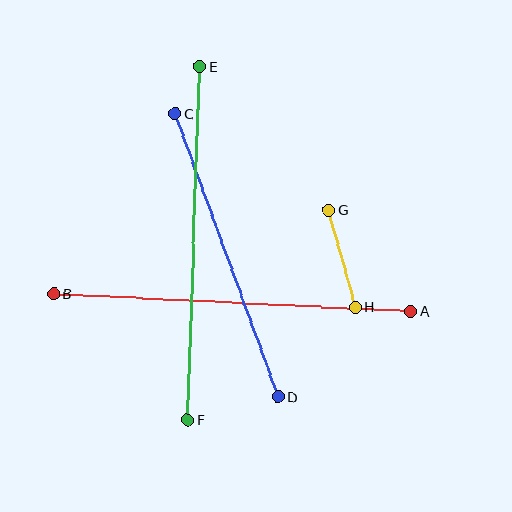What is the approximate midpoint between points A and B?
The midpoint is at approximately (232, 302) pixels.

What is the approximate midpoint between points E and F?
The midpoint is at approximately (194, 243) pixels.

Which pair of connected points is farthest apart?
Points A and B are farthest apart.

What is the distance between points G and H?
The distance is approximately 101 pixels.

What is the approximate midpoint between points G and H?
The midpoint is at approximately (342, 259) pixels.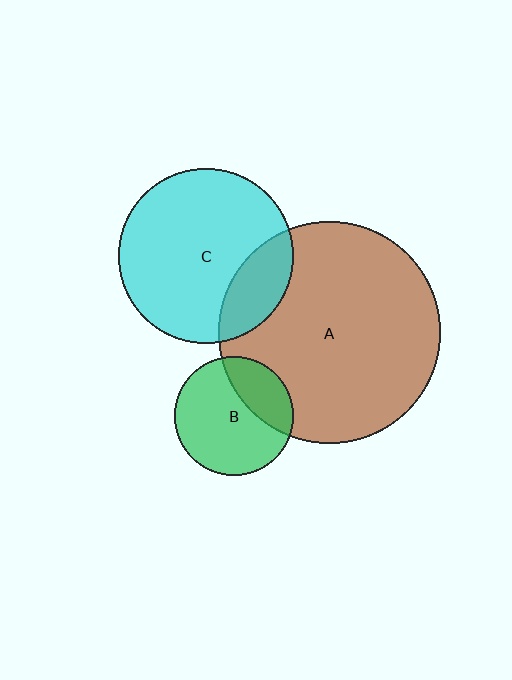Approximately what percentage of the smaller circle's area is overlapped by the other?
Approximately 20%.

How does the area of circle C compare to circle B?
Approximately 2.2 times.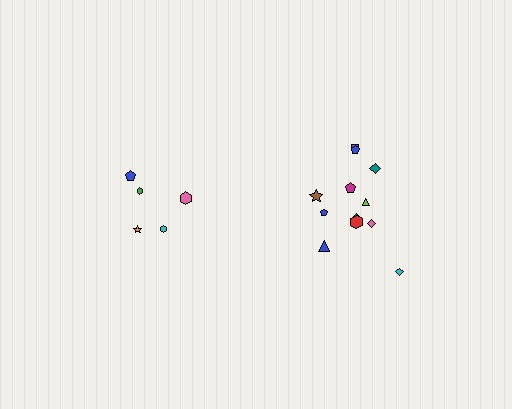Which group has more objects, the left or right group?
The right group.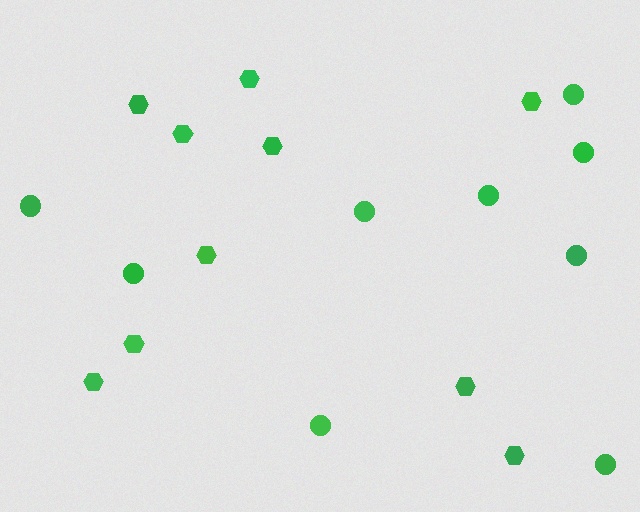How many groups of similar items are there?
There are 2 groups: one group of hexagons (10) and one group of circles (9).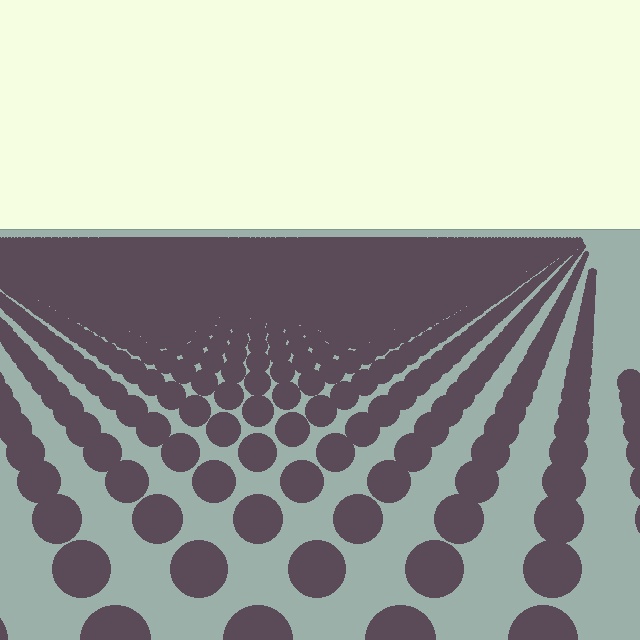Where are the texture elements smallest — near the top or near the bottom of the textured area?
Near the top.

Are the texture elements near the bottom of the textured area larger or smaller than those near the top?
Larger. Near the bottom, elements are closer to the viewer and appear at a bigger on-screen size.